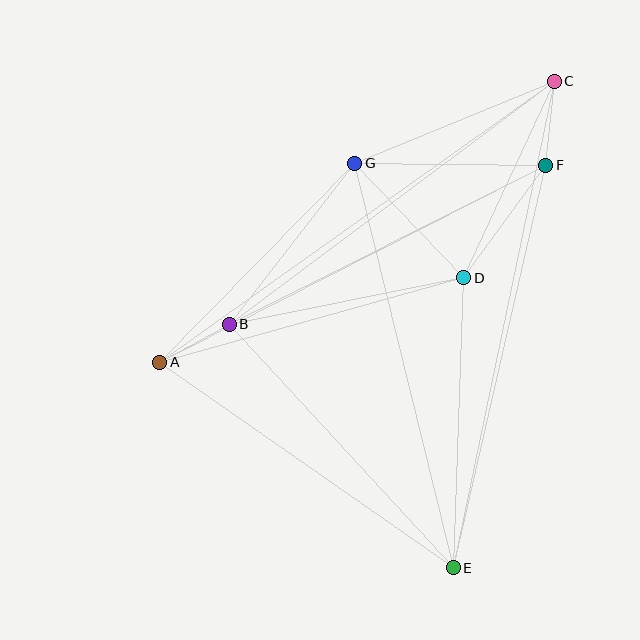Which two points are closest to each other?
Points A and B are closest to each other.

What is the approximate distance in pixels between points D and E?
The distance between D and E is approximately 290 pixels.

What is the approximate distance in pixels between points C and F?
The distance between C and F is approximately 84 pixels.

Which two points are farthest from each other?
Points C and E are farthest from each other.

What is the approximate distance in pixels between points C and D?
The distance between C and D is approximately 216 pixels.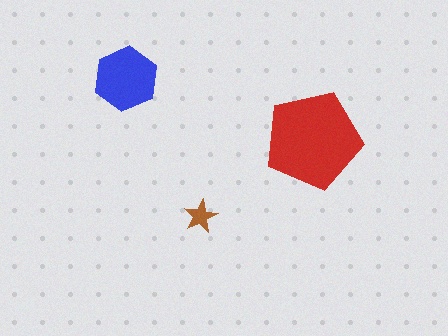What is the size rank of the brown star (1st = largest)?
3rd.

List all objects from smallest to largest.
The brown star, the blue hexagon, the red pentagon.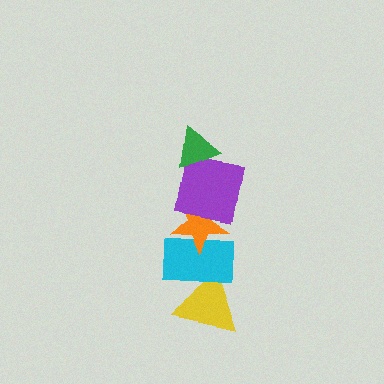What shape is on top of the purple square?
The green triangle is on top of the purple square.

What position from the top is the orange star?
The orange star is 3rd from the top.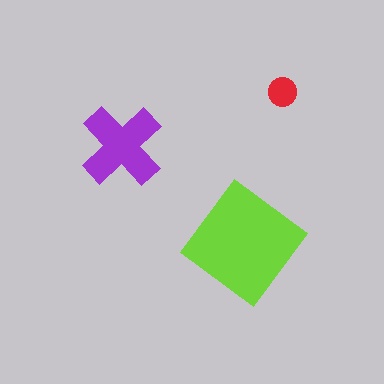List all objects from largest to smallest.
The lime diamond, the purple cross, the red circle.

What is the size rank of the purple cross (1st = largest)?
2nd.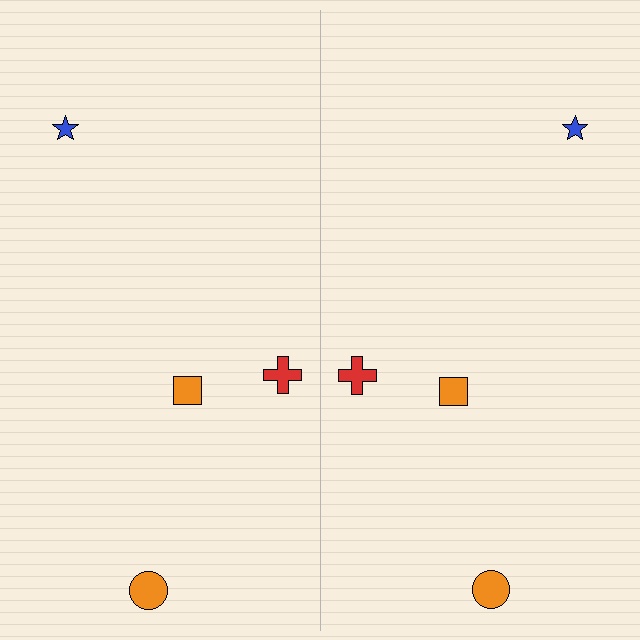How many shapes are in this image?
There are 8 shapes in this image.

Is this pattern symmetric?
Yes, this pattern has bilateral (reflection) symmetry.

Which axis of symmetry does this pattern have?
The pattern has a vertical axis of symmetry running through the center of the image.